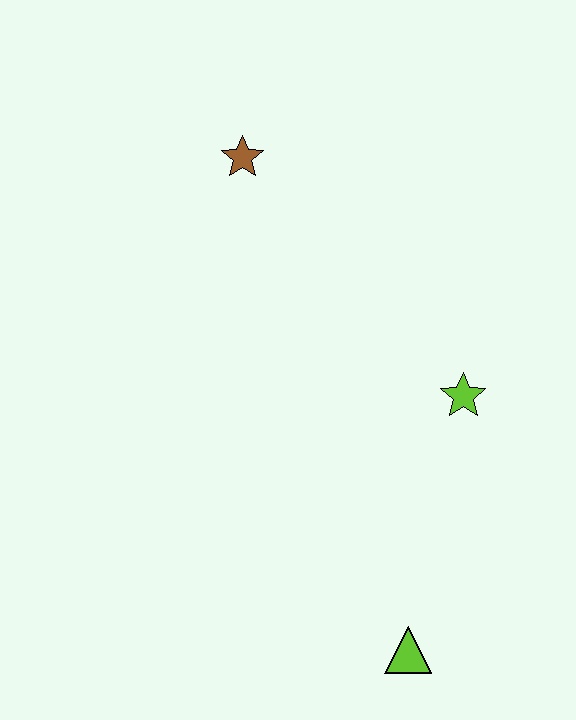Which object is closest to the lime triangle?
The lime star is closest to the lime triangle.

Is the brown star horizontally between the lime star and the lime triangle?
No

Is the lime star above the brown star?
No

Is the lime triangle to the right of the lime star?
No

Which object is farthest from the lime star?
The brown star is farthest from the lime star.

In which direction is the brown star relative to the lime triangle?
The brown star is above the lime triangle.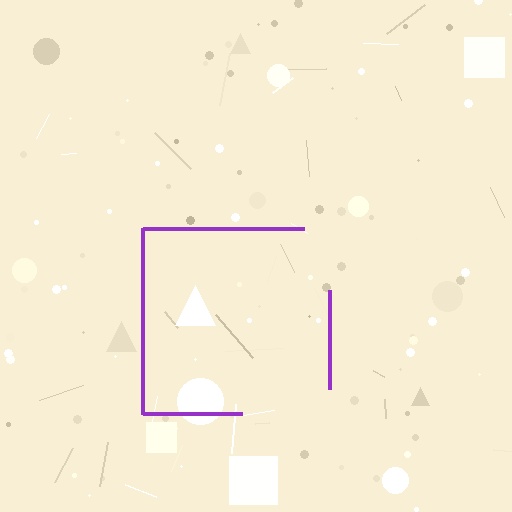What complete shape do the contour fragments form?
The contour fragments form a square.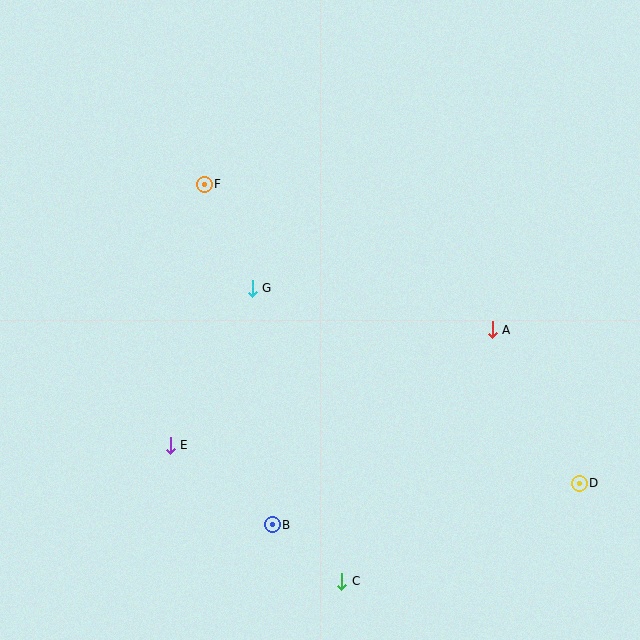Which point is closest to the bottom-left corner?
Point E is closest to the bottom-left corner.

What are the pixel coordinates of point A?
Point A is at (492, 330).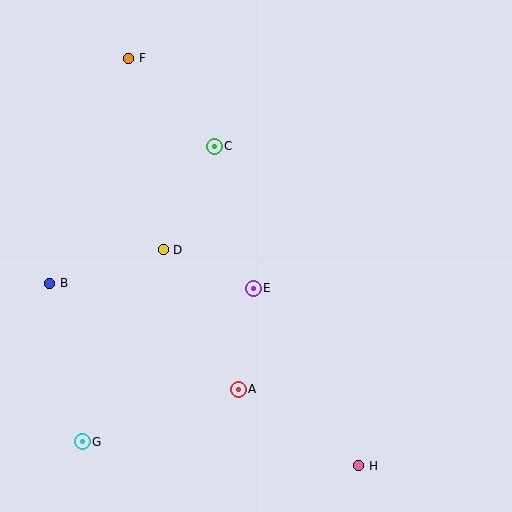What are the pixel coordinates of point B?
Point B is at (50, 283).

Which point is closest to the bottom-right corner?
Point H is closest to the bottom-right corner.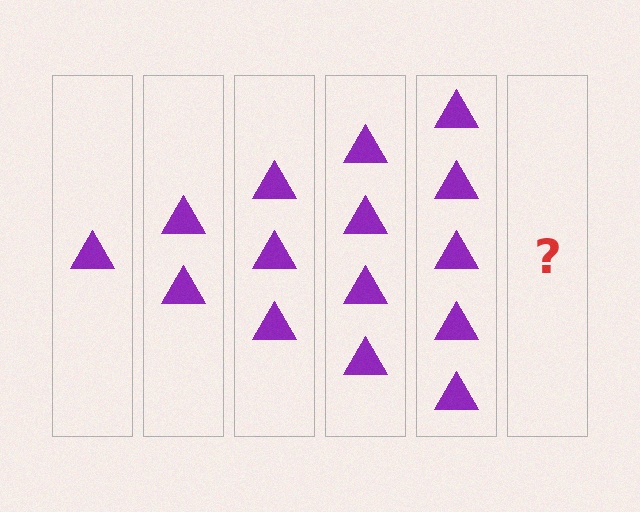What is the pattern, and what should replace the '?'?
The pattern is that each step adds one more triangle. The '?' should be 6 triangles.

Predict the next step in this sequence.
The next step is 6 triangles.